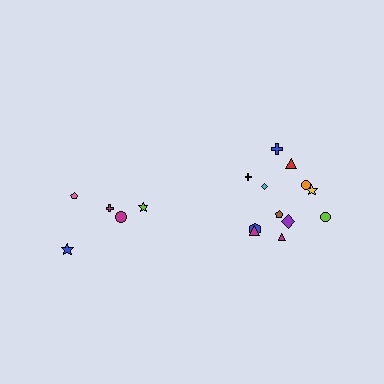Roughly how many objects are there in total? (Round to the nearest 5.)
Roughly 15 objects in total.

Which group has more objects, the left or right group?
The right group.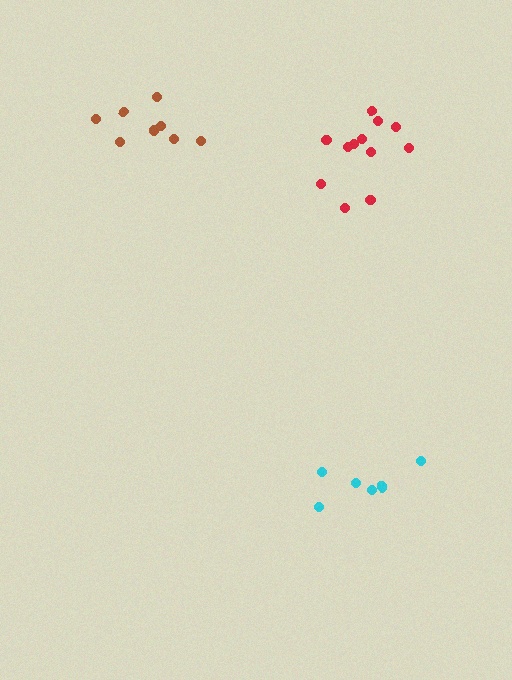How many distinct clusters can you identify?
There are 3 distinct clusters.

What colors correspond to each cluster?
The clusters are colored: cyan, red, brown.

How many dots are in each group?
Group 1: 7 dots, Group 2: 12 dots, Group 3: 8 dots (27 total).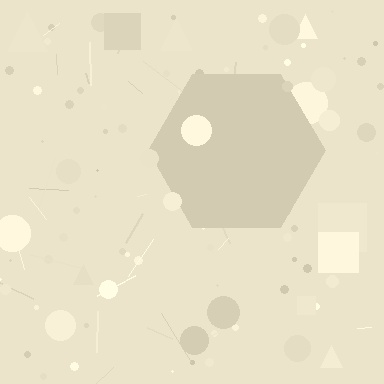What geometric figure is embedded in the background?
A hexagon is embedded in the background.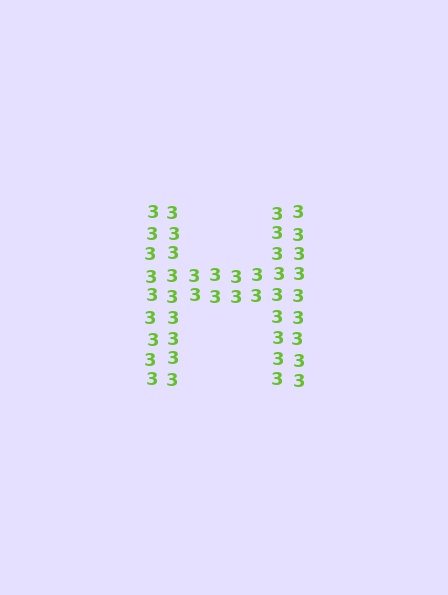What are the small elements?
The small elements are digit 3's.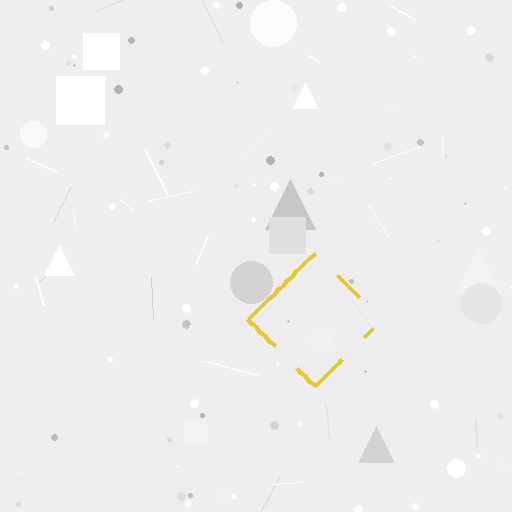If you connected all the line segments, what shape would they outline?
They would outline a diamond.